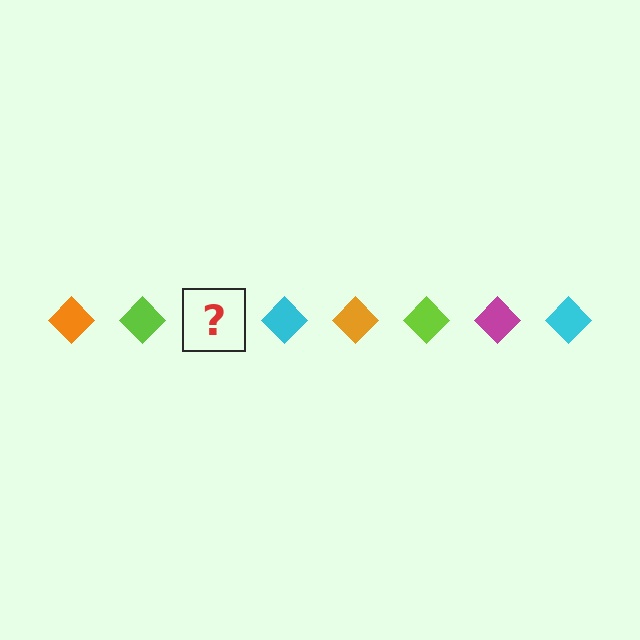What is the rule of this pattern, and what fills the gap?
The rule is that the pattern cycles through orange, lime, magenta, cyan diamonds. The gap should be filled with a magenta diamond.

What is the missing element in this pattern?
The missing element is a magenta diamond.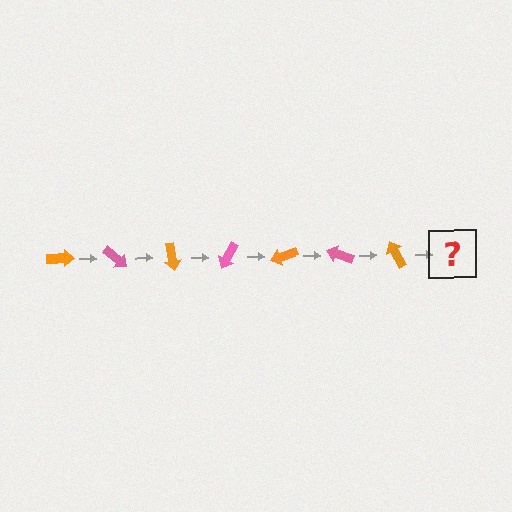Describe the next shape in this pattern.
It should be a pink arrow, rotated 280 degrees from the start.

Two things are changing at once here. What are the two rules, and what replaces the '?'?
The two rules are that it rotates 40 degrees each step and the color cycles through orange and pink. The '?' should be a pink arrow, rotated 280 degrees from the start.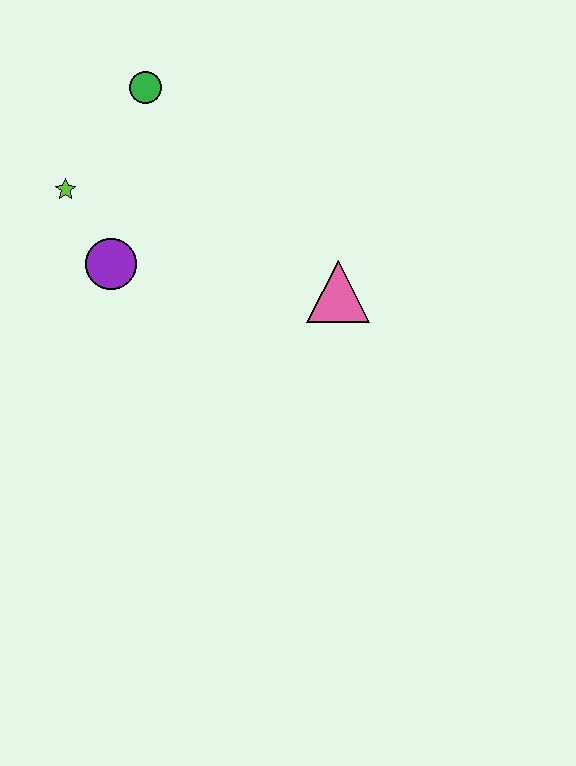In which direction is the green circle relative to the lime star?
The green circle is above the lime star.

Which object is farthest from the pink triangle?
The lime star is farthest from the pink triangle.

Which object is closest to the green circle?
The lime star is closest to the green circle.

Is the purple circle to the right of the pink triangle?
No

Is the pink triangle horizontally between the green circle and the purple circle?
No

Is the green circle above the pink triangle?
Yes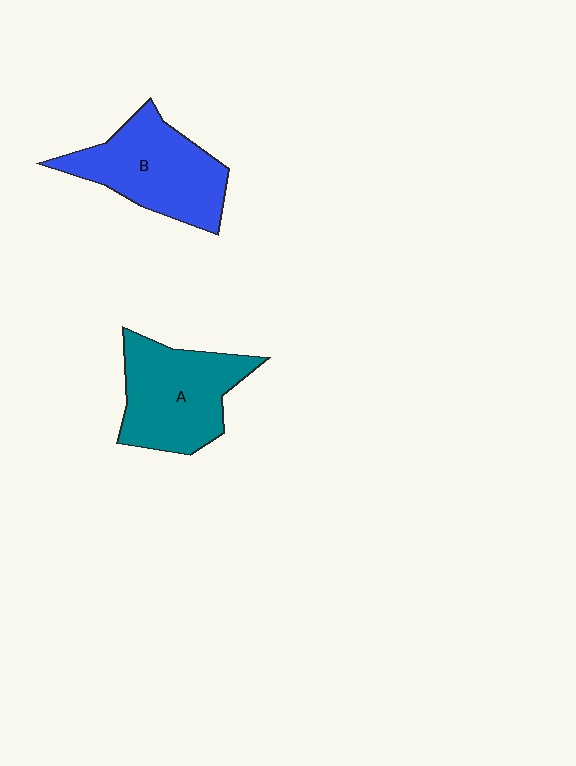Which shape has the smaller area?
Shape A (teal).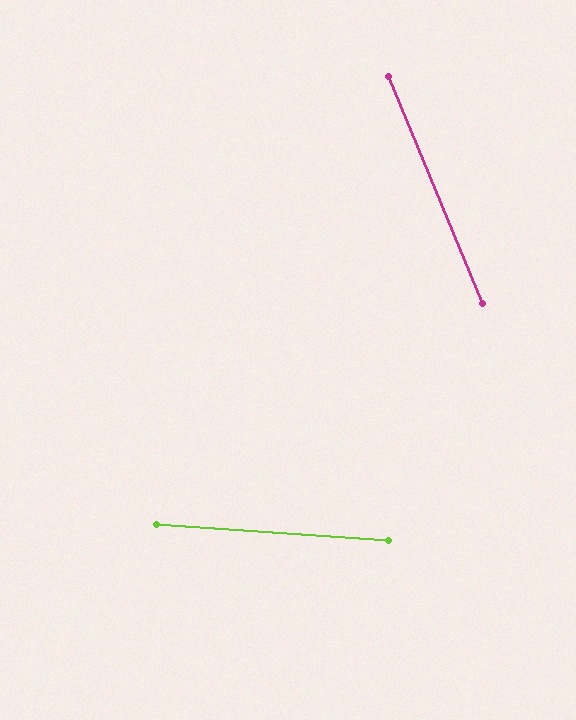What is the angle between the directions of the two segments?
Approximately 64 degrees.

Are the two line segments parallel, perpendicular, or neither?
Neither parallel nor perpendicular — they differ by about 64°.